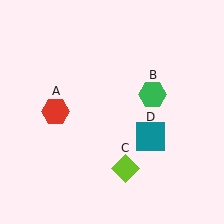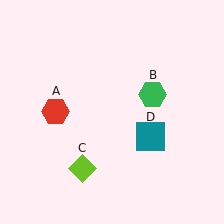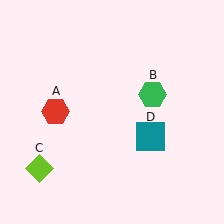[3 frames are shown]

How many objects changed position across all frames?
1 object changed position: lime diamond (object C).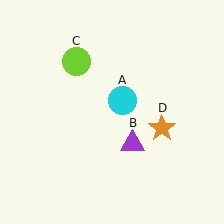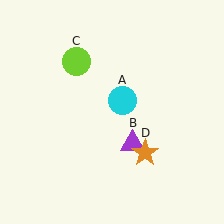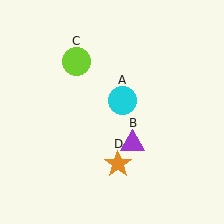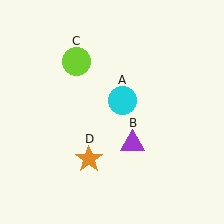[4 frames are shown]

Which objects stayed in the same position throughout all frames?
Cyan circle (object A) and purple triangle (object B) and lime circle (object C) remained stationary.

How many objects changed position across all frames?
1 object changed position: orange star (object D).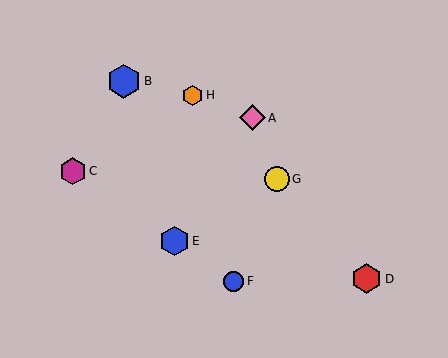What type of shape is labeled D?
Shape D is a red hexagon.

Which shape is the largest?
The blue hexagon (labeled B) is the largest.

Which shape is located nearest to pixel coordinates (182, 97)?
The orange hexagon (labeled H) at (192, 95) is nearest to that location.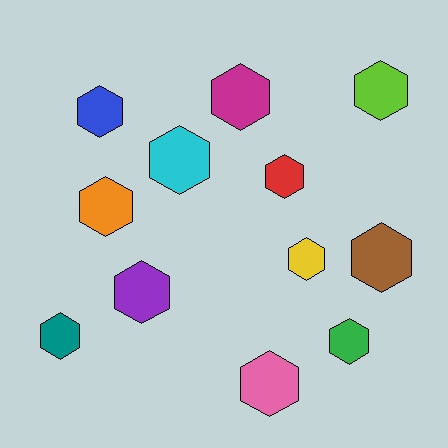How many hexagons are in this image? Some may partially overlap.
There are 12 hexagons.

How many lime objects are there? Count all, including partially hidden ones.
There is 1 lime object.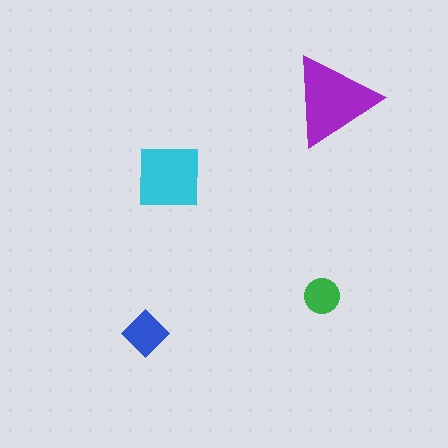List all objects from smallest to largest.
The green circle, the blue diamond, the cyan square, the purple triangle.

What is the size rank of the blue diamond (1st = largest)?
3rd.